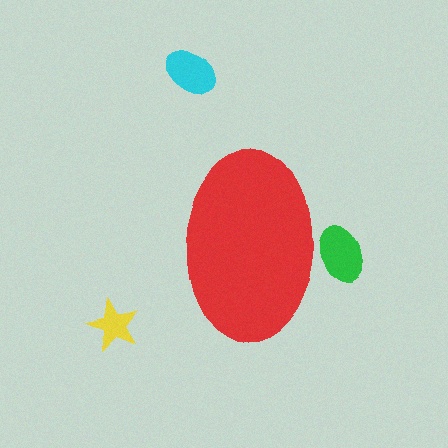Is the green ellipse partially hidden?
Yes, the green ellipse is partially hidden behind the red ellipse.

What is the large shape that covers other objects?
A red ellipse.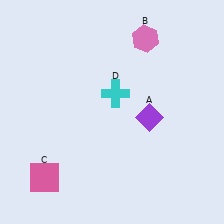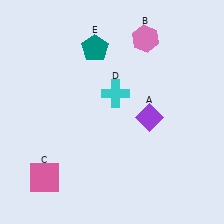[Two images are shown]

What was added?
A teal pentagon (E) was added in Image 2.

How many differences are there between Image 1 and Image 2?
There is 1 difference between the two images.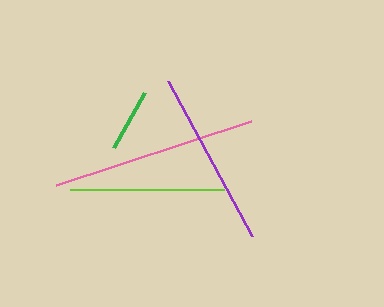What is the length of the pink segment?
The pink segment is approximately 205 pixels long.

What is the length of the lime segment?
The lime segment is approximately 155 pixels long.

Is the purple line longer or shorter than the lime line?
The purple line is longer than the lime line.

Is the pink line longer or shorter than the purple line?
The pink line is longer than the purple line.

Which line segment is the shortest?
The green line is the shortest at approximately 64 pixels.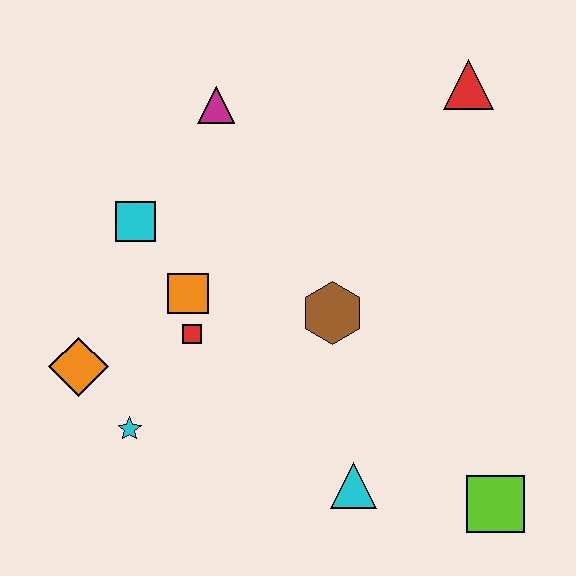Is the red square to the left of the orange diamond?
No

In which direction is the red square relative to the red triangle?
The red square is to the left of the red triangle.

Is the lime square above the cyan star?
No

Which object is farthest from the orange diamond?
The red triangle is farthest from the orange diamond.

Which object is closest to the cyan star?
The orange diamond is closest to the cyan star.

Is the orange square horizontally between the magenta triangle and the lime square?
No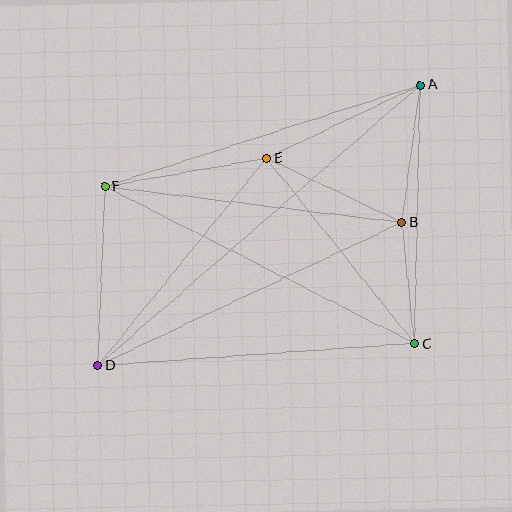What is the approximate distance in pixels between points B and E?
The distance between B and E is approximately 150 pixels.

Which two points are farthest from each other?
Points A and D are farthest from each other.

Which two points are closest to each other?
Points B and C are closest to each other.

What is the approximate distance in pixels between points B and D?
The distance between B and D is approximately 336 pixels.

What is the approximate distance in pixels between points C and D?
The distance between C and D is approximately 317 pixels.